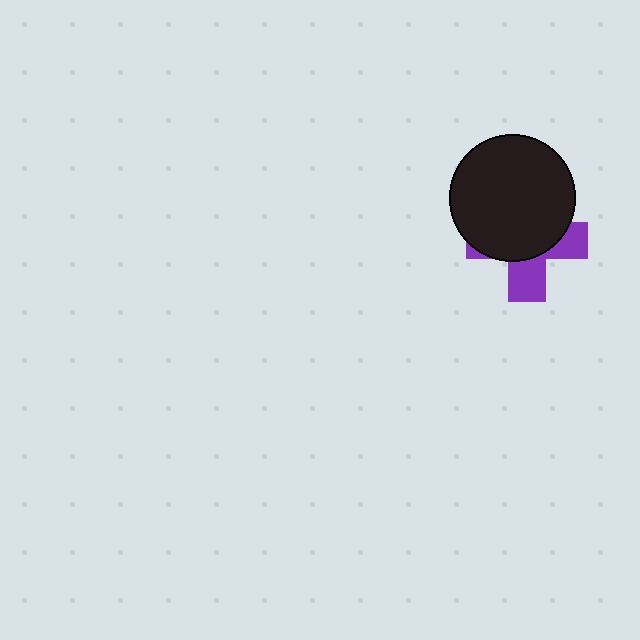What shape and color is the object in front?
The object in front is a black circle.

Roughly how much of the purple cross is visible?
A small part of it is visible (roughly 37%).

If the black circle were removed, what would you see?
You would see the complete purple cross.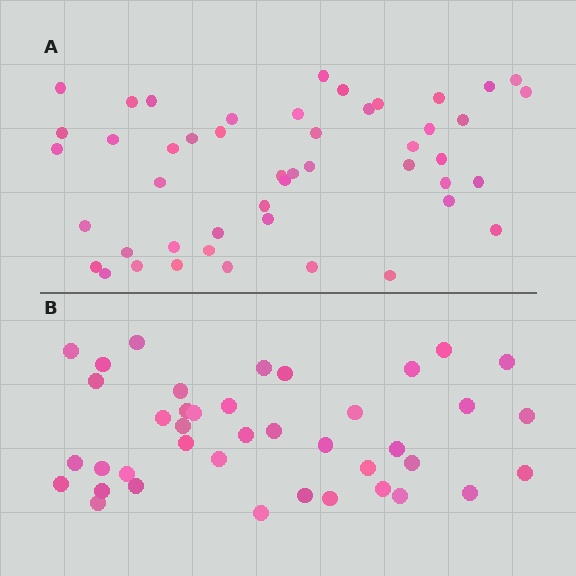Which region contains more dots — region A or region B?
Region A (the top region) has more dots.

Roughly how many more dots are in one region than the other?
Region A has roughly 8 or so more dots than region B.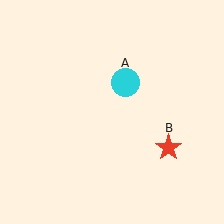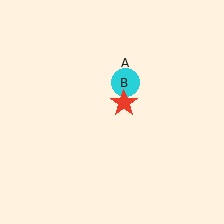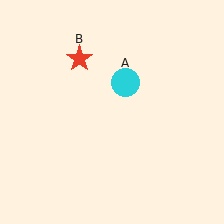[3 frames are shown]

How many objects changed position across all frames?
1 object changed position: red star (object B).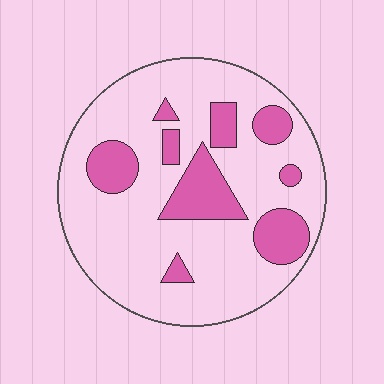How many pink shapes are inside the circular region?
9.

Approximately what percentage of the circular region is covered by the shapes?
Approximately 25%.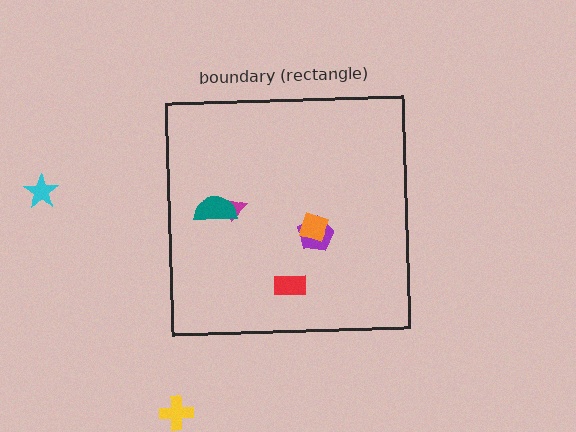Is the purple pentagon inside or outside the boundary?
Inside.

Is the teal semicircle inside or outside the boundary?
Inside.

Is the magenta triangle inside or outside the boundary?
Inside.